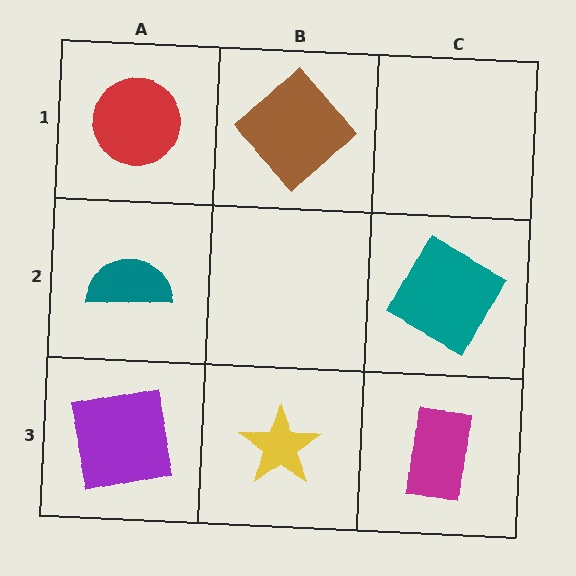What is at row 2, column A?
A teal semicircle.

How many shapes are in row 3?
3 shapes.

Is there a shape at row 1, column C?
No, that cell is empty.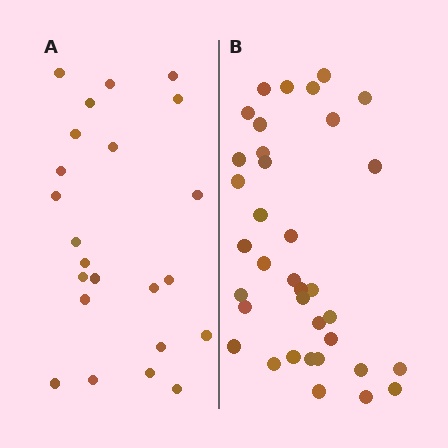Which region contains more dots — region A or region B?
Region B (the right region) has more dots.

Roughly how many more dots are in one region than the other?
Region B has approximately 15 more dots than region A.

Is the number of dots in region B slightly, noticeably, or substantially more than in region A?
Region B has substantially more. The ratio is roughly 1.6 to 1.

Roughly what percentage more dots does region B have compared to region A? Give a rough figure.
About 55% more.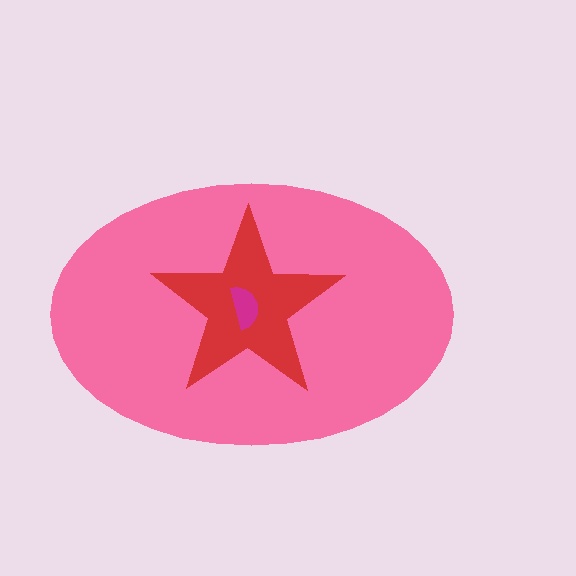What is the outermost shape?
The pink ellipse.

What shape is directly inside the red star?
The magenta semicircle.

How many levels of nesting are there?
3.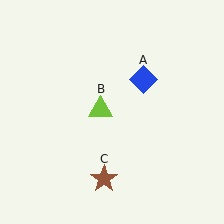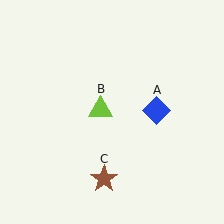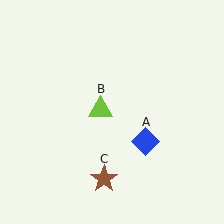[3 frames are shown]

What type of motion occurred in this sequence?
The blue diamond (object A) rotated clockwise around the center of the scene.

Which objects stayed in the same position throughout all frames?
Lime triangle (object B) and brown star (object C) remained stationary.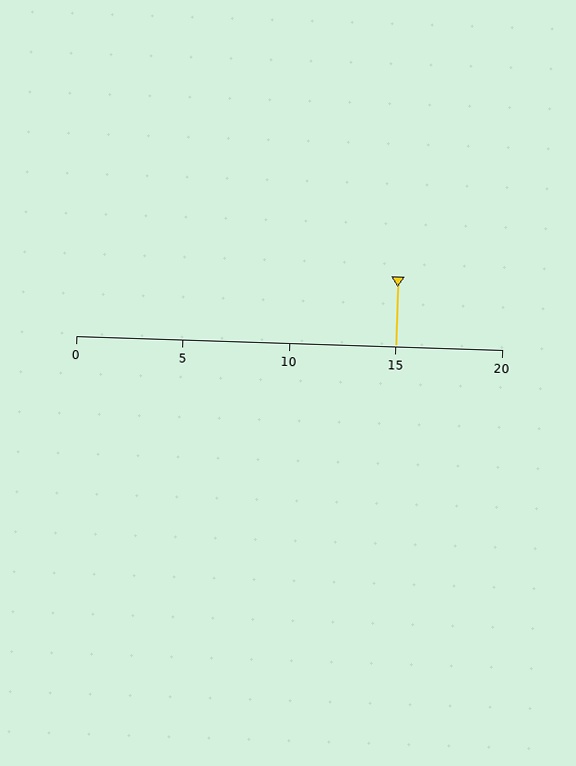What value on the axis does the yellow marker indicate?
The marker indicates approximately 15.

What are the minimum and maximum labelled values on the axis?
The axis runs from 0 to 20.